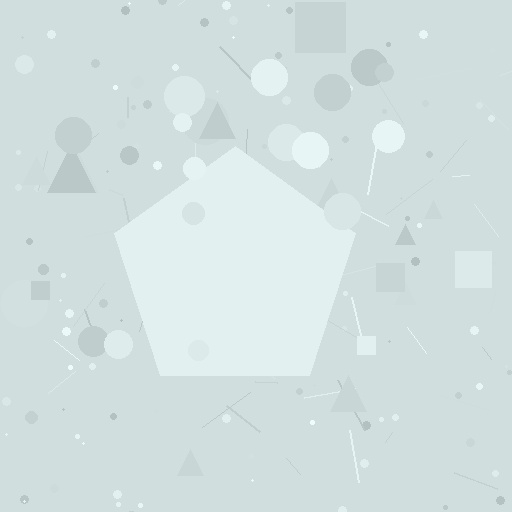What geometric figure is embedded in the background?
A pentagon is embedded in the background.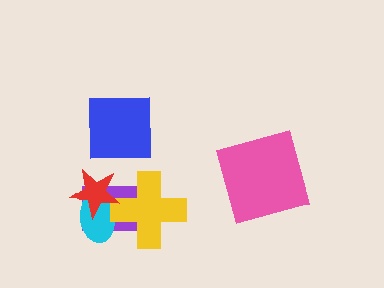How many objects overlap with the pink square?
0 objects overlap with the pink square.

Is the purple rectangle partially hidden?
Yes, it is partially covered by another shape.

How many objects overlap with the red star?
3 objects overlap with the red star.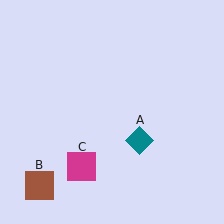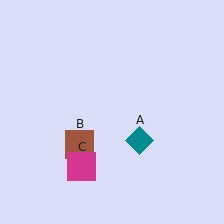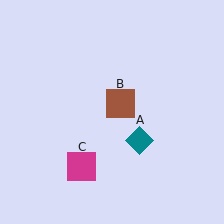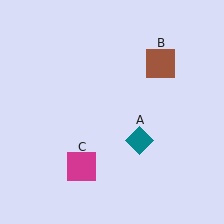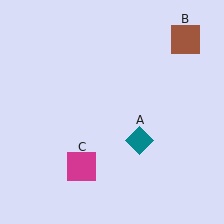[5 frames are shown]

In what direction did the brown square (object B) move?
The brown square (object B) moved up and to the right.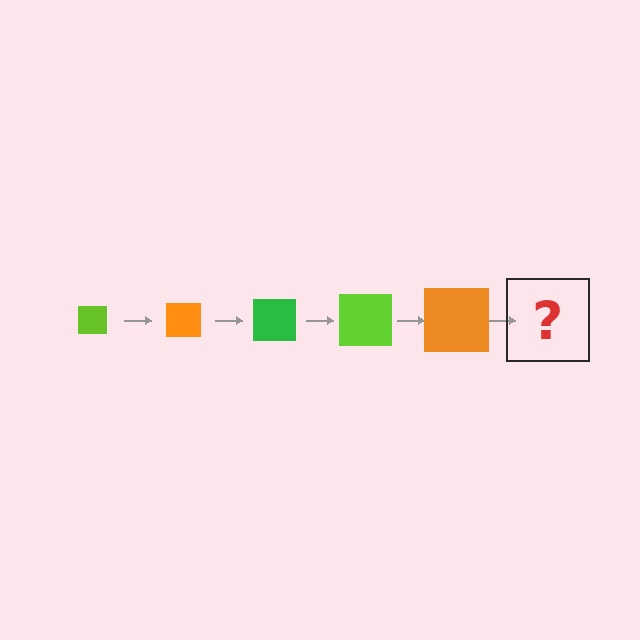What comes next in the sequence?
The next element should be a green square, larger than the previous one.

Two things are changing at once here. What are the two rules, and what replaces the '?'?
The two rules are that the square grows larger each step and the color cycles through lime, orange, and green. The '?' should be a green square, larger than the previous one.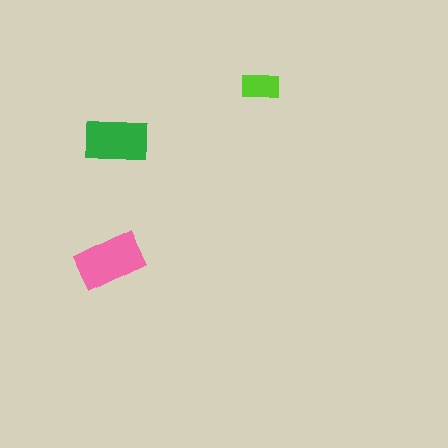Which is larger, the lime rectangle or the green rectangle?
The green one.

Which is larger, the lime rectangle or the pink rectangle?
The pink one.